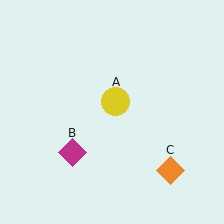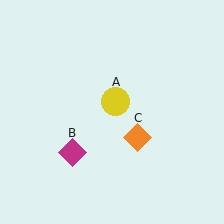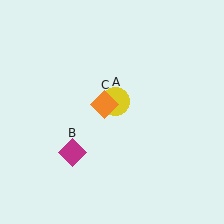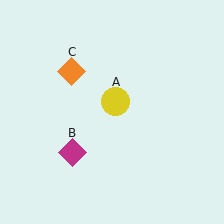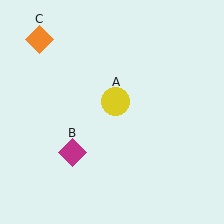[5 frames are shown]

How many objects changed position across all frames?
1 object changed position: orange diamond (object C).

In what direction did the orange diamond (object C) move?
The orange diamond (object C) moved up and to the left.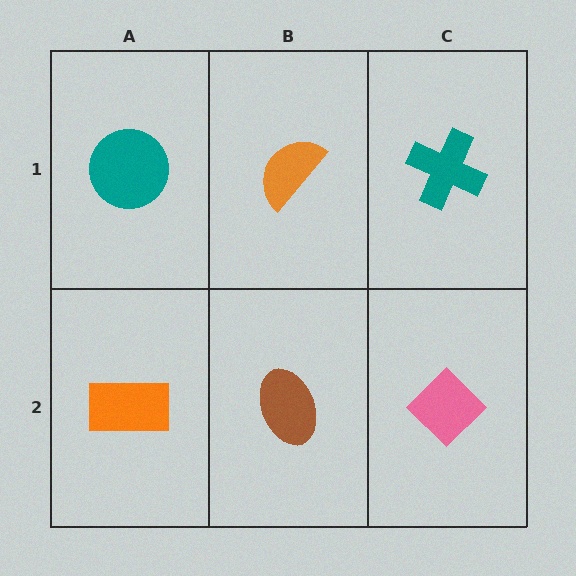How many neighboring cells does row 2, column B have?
3.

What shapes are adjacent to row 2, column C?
A teal cross (row 1, column C), a brown ellipse (row 2, column B).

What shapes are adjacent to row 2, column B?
An orange semicircle (row 1, column B), an orange rectangle (row 2, column A), a pink diamond (row 2, column C).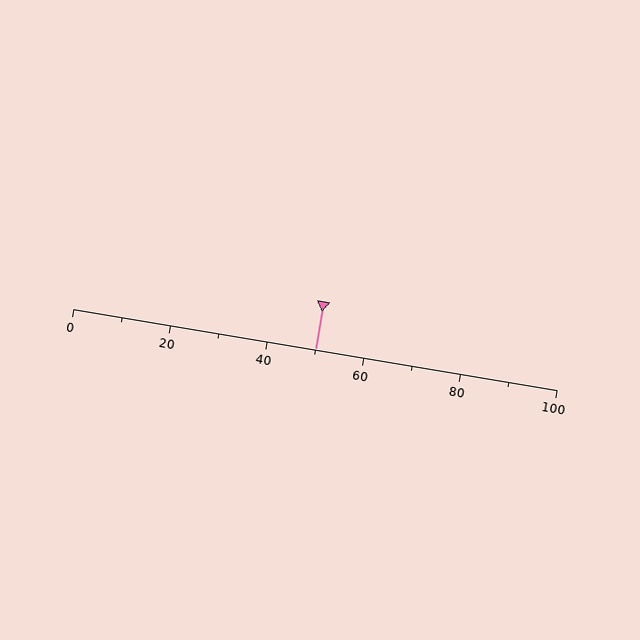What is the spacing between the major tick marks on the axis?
The major ticks are spaced 20 apart.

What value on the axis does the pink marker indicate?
The marker indicates approximately 50.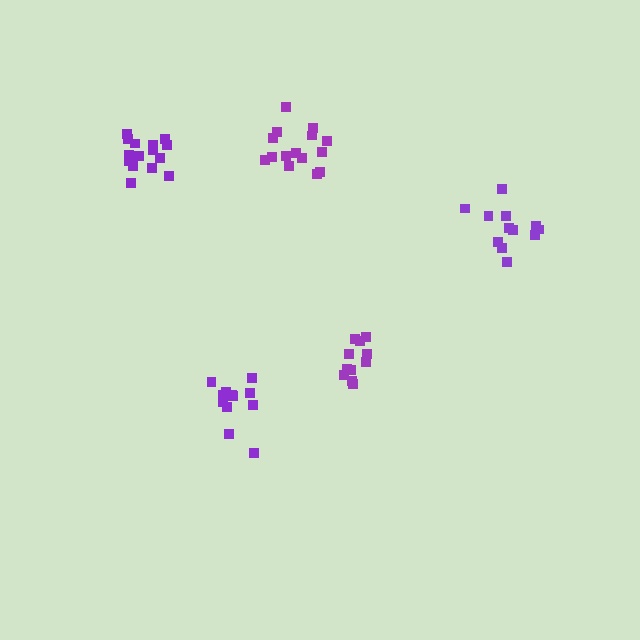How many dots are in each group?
Group 1: 15 dots, Group 2: 11 dots, Group 3: 12 dots, Group 4: 12 dots, Group 5: 15 dots (65 total).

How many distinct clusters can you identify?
There are 5 distinct clusters.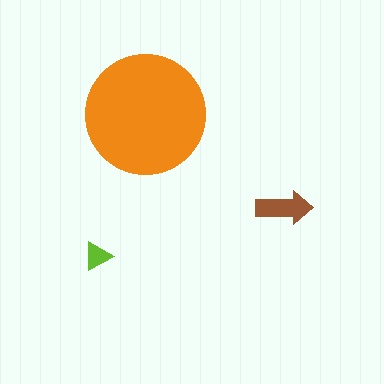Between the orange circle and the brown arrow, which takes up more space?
The orange circle.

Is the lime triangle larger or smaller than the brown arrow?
Smaller.